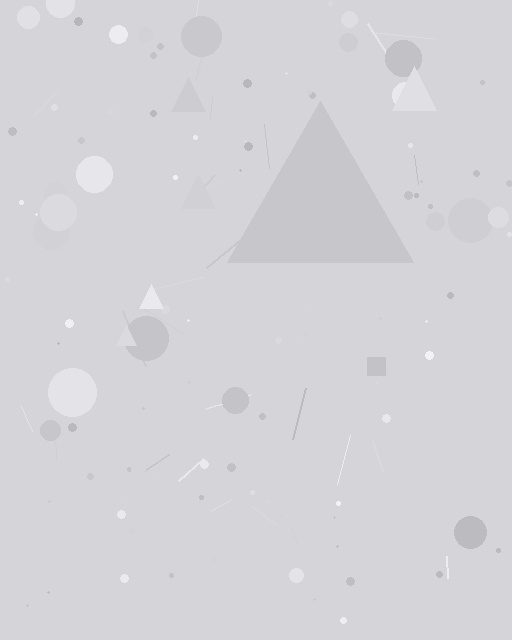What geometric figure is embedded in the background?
A triangle is embedded in the background.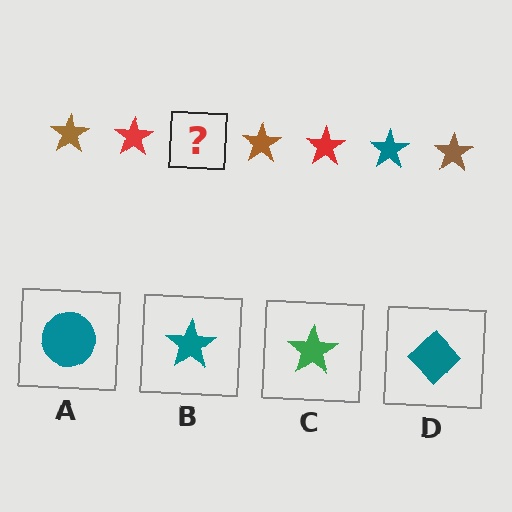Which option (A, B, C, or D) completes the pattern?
B.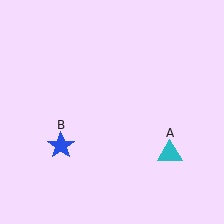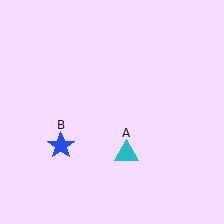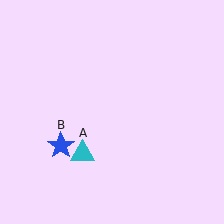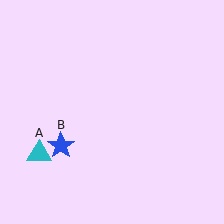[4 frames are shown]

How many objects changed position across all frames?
1 object changed position: cyan triangle (object A).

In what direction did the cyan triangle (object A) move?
The cyan triangle (object A) moved left.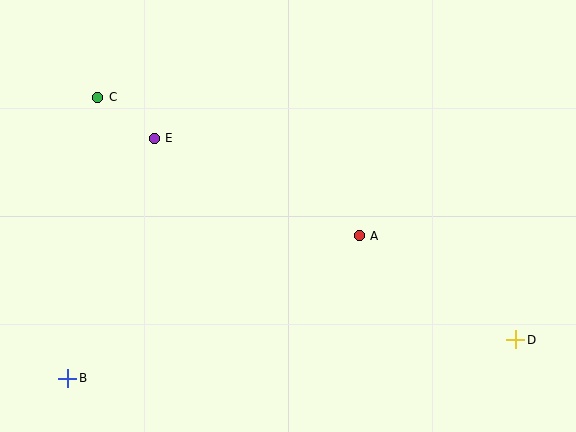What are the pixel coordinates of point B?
Point B is at (68, 378).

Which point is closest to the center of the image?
Point A at (359, 236) is closest to the center.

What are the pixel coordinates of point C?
Point C is at (98, 97).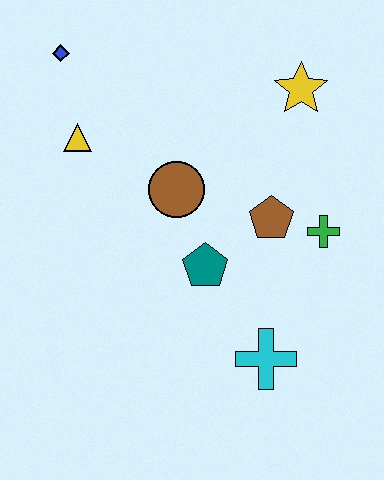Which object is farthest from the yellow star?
The cyan cross is farthest from the yellow star.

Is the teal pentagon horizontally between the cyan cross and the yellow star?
No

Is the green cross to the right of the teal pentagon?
Yes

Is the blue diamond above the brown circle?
Yes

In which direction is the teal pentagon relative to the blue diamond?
The teal pentagon is below the blue diamond.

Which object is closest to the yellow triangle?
The blue diamond is closest to the yellow triangle.